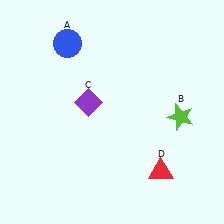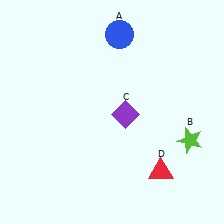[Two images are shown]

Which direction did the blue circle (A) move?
The blue circle (A) moved right.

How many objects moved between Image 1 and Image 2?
3 objects moved between the two images.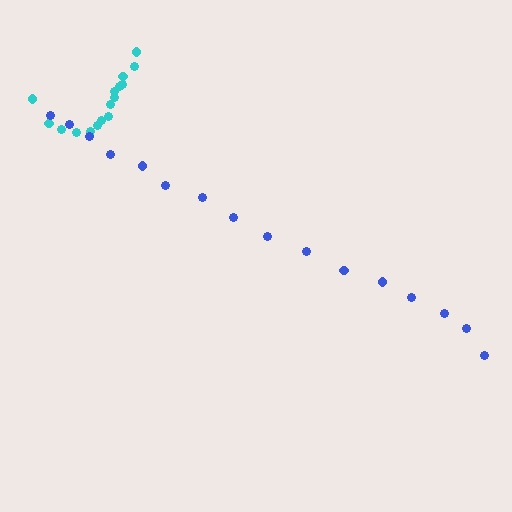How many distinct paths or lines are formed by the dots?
There are 2 distinct paths.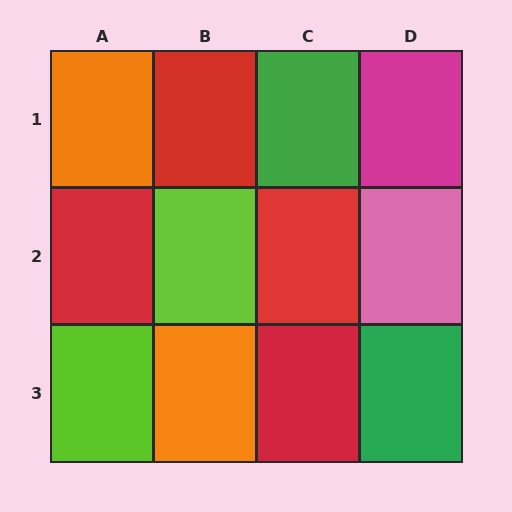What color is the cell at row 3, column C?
Red.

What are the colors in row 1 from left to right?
Orange, red, green, magenta.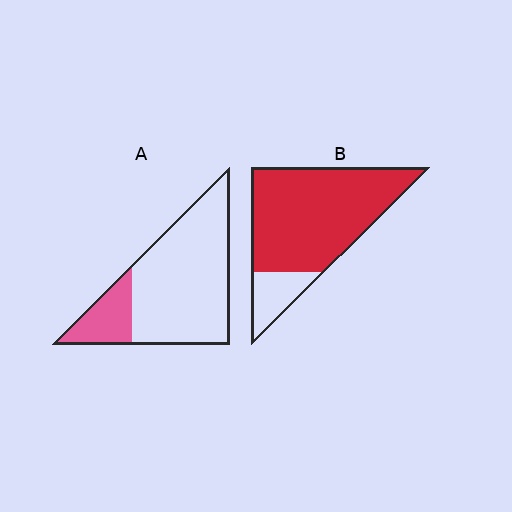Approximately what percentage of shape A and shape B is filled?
A is approximately 20% and B is approximately 85%.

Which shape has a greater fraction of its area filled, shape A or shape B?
Shape B.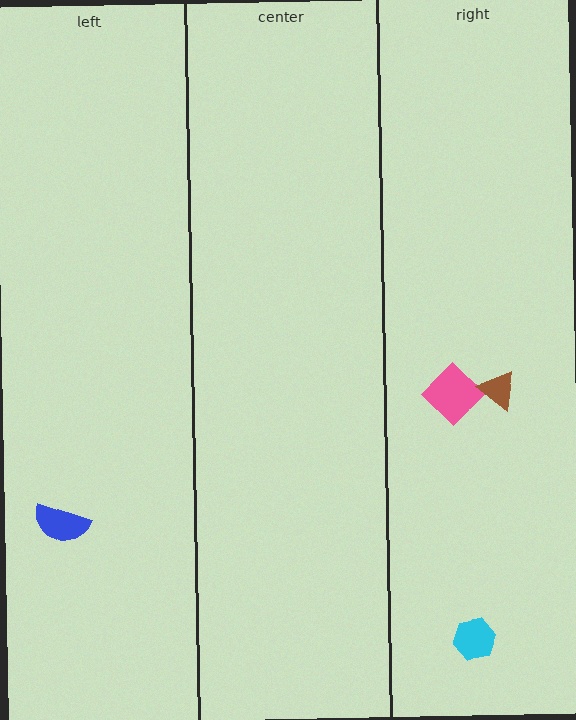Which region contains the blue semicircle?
The left region.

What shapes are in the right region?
The pink diamond, the cyan hexagon, the brown triangle.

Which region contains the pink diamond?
The right region.